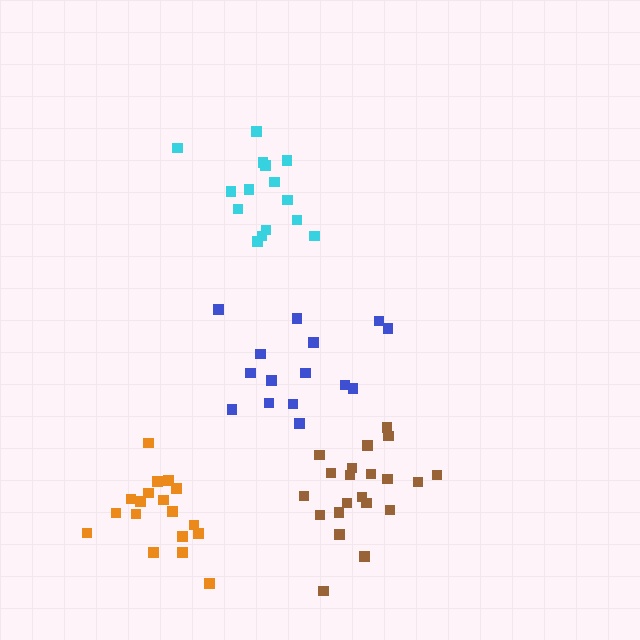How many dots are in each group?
Group 1: 16 dots, Group 2: 18 dots, Group 3: 15 dots, Group 4: 21 dots (70 total).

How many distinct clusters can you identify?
There are 4 distinct clusters.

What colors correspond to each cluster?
The clusters are colored: blue, orange, cyan, brown.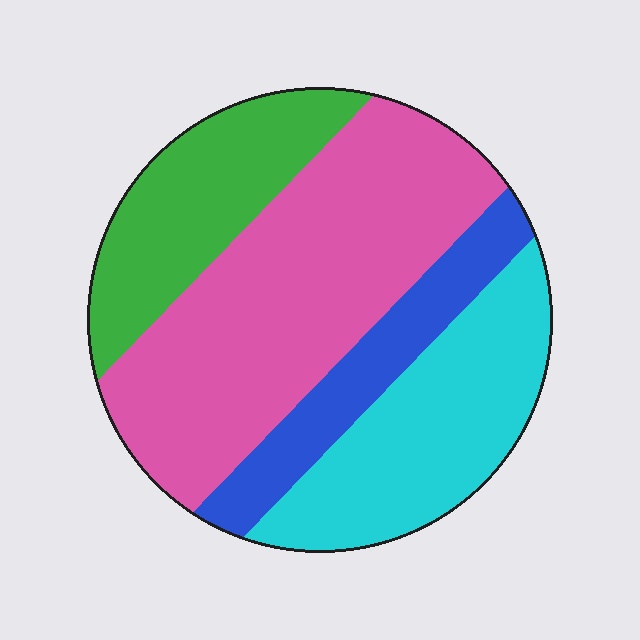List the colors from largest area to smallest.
From largest to smallest: pink, cyan, green, blue.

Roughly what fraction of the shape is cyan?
Cyan takes up about one quarter (1/4) of the shape.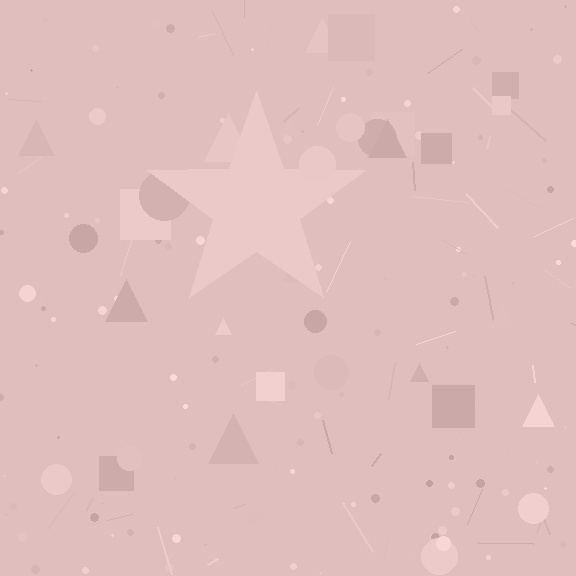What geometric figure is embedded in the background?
A star is embedded in the background.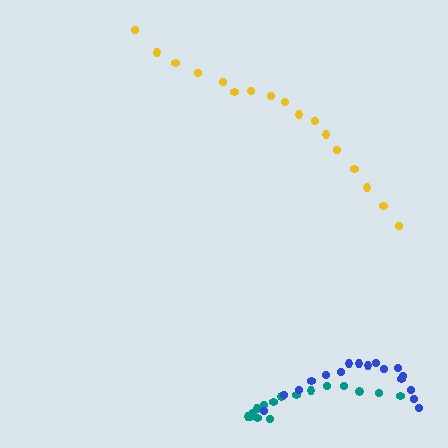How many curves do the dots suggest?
There are 3 distinct paths.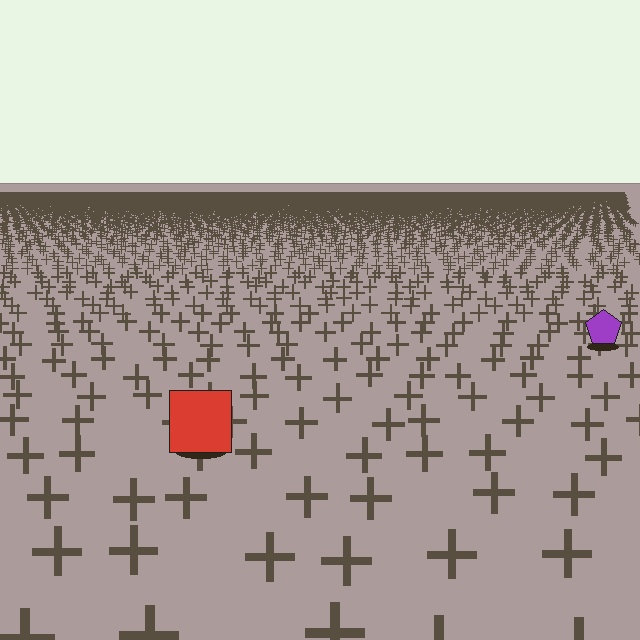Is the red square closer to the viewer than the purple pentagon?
Yes. The red square is closer — you can tell from the texture gradient: the ground texture is coarser near it.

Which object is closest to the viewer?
The red square is closest. The texture marks near it are larger and more spread out.